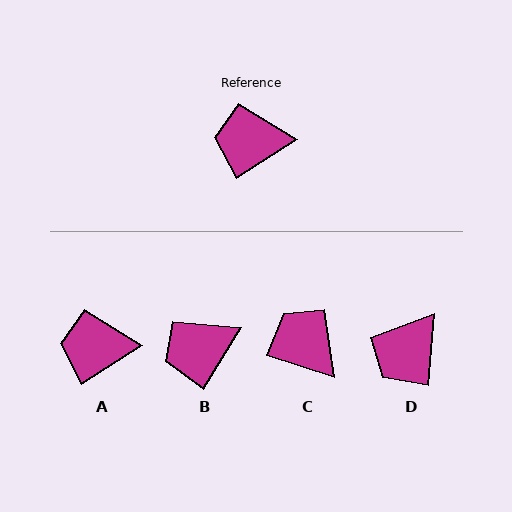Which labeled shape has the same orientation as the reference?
A.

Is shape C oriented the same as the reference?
No, it is off by about 50 degrees.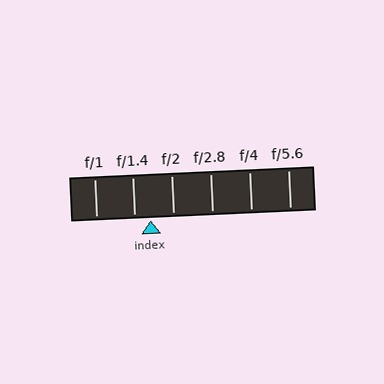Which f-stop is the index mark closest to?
The index mark is closest to f/1.4.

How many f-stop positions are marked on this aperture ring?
There are 6 f-stop positions marked.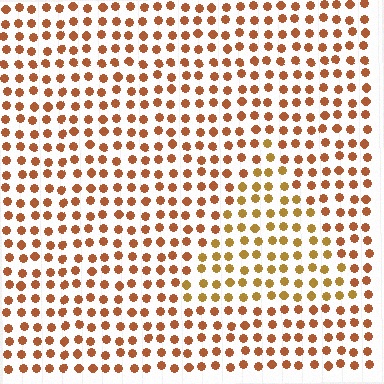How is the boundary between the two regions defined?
The boundary is defined purely by a slight shift in hue (about 23 degrees). Spacing, size, and orientation are identical on both sides.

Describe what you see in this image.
The image is filled with small brown elements in a uniform arrangement. A triangle-shaped region is visible where the elements are tinted to a slightly different hue, forming a subtle color boundary.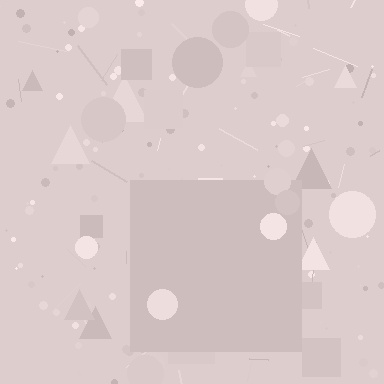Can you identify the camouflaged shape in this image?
The camouflaged shape is a square.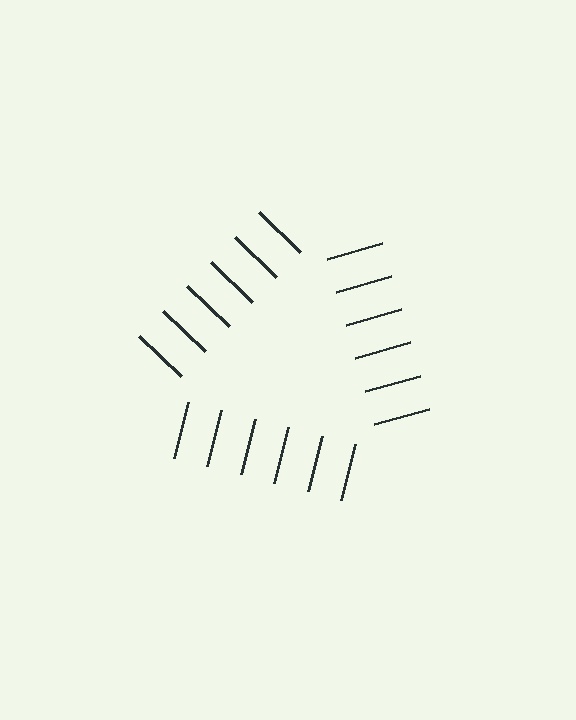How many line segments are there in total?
18 — 6 along each of the 3 edges.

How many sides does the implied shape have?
3 sides — the line-ends trace a triangle.